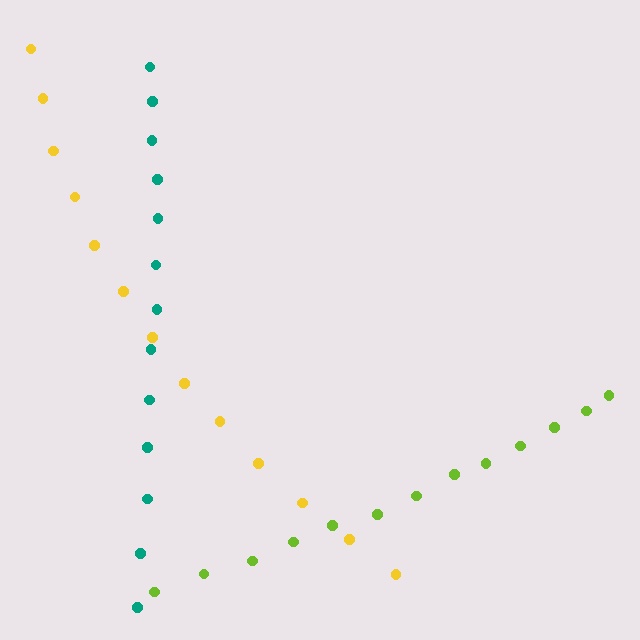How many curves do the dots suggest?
There are 3 distinct paths.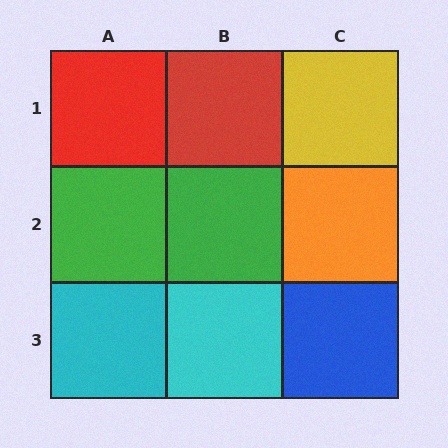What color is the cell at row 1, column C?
Yellow.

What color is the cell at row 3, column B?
Cyan.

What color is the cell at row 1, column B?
Red.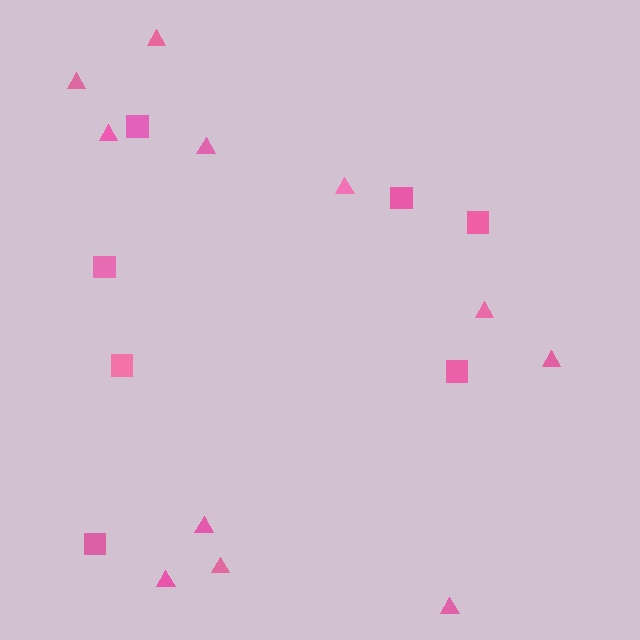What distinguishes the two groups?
There are 2 groups: one group of squares (7) and one group of triangles (11).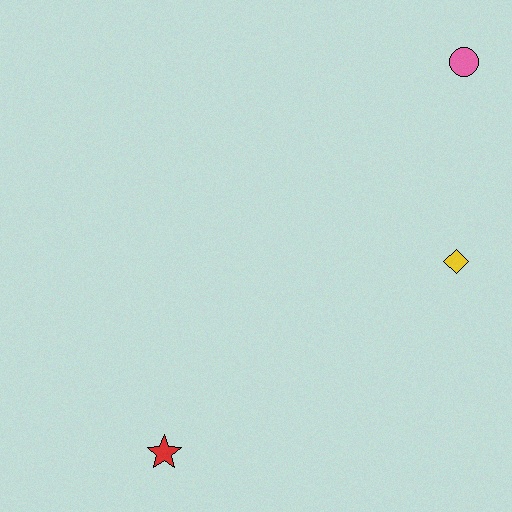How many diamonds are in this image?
There is 1 diamond.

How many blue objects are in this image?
There are no blue objects.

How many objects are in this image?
There are 3 objects.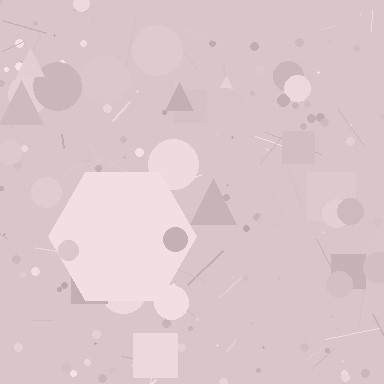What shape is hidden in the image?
A hexagon is hidden in the image.